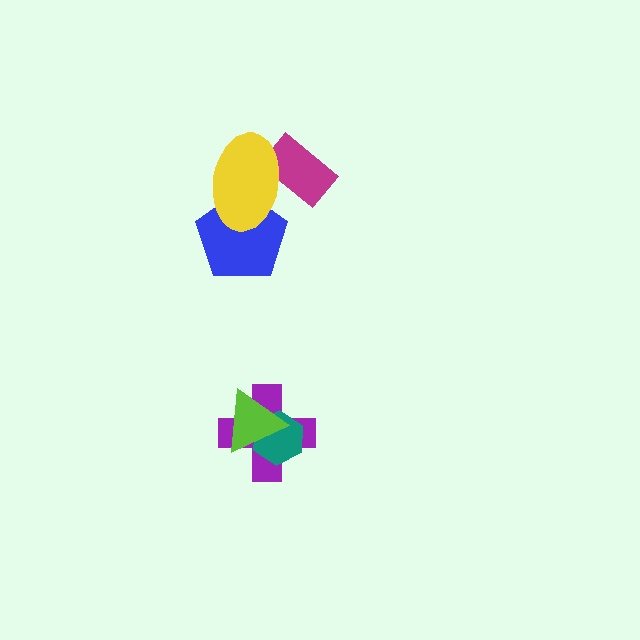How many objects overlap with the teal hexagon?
2 objects overlap with the teal hexagon.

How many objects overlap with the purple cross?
2 objects overlap with the purple cross.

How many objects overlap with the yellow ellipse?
2 objects overlap with the yellow ellipse.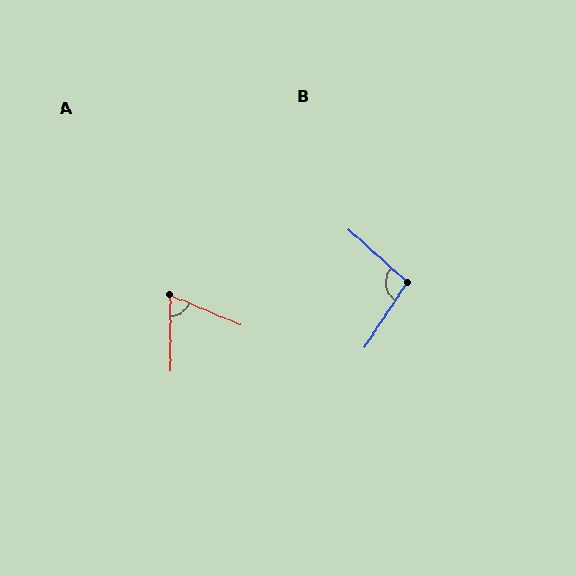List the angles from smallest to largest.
A (67°), B (99°).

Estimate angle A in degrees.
Approximately 67 degrees.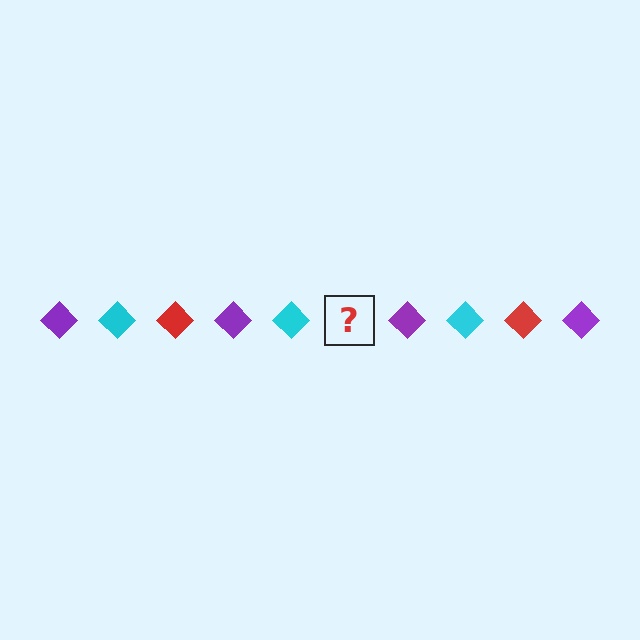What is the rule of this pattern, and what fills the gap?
The rule is that the pattern cycles through purple, cyan, red diamonds. The gap should be filled with a red diamond.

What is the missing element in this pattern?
The missing element is a red diamond.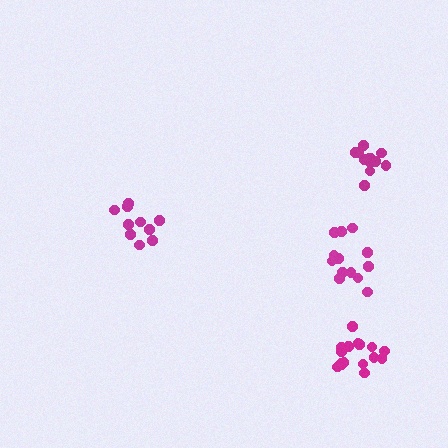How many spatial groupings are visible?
There are 4 spatial groupings.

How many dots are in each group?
Group 1: 16 dots, Group 2: 13 dots, Group 3: 12 dots, Group 4: 10 dots (51 total).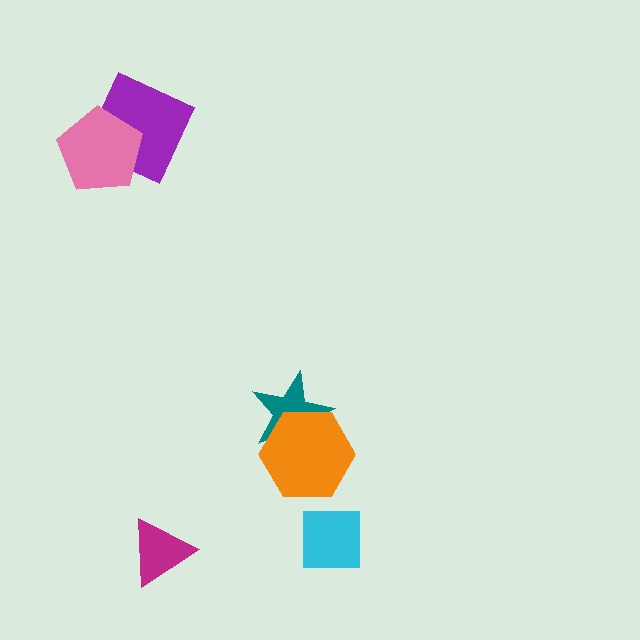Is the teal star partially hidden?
Yes, it is partially covered by another shape.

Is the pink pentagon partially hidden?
No, no other shape covers it.